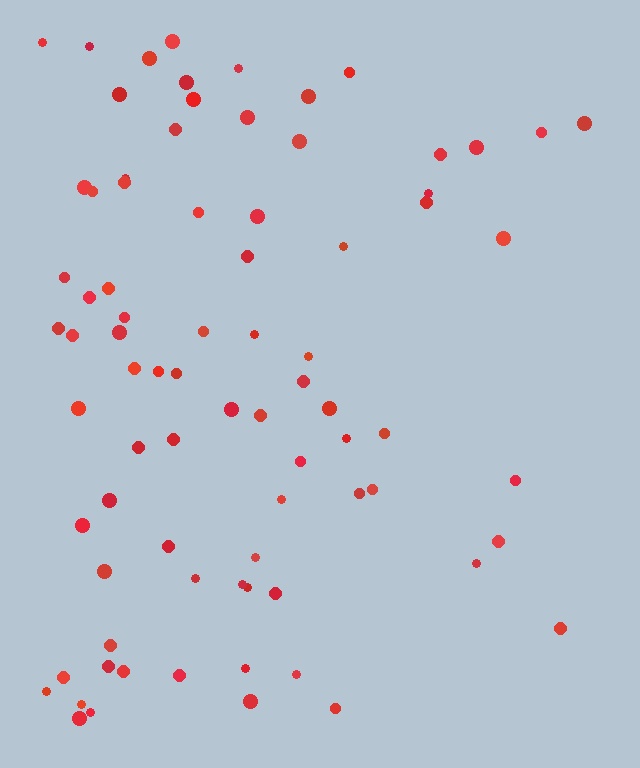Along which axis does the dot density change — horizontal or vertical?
Horizontal.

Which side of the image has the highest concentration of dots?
The left.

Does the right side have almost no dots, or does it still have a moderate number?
Still a moderate number, just noticeably fewer than the left.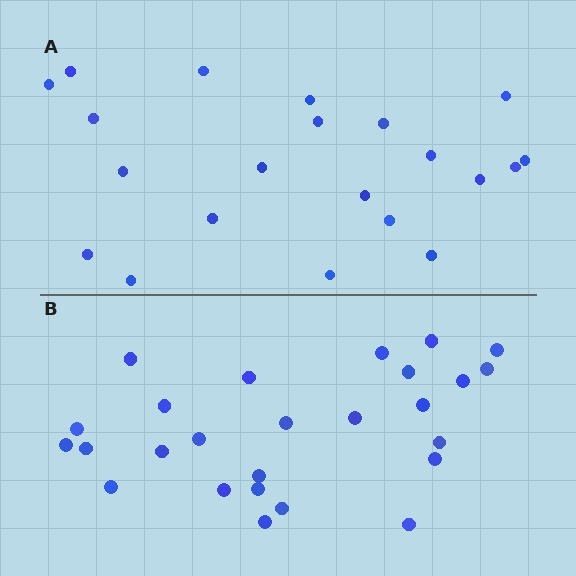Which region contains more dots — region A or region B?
Region B (the bottom region) has more dots.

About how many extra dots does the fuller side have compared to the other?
Region B has about 5 more dots than region A.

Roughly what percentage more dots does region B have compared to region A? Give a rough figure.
About 25% more.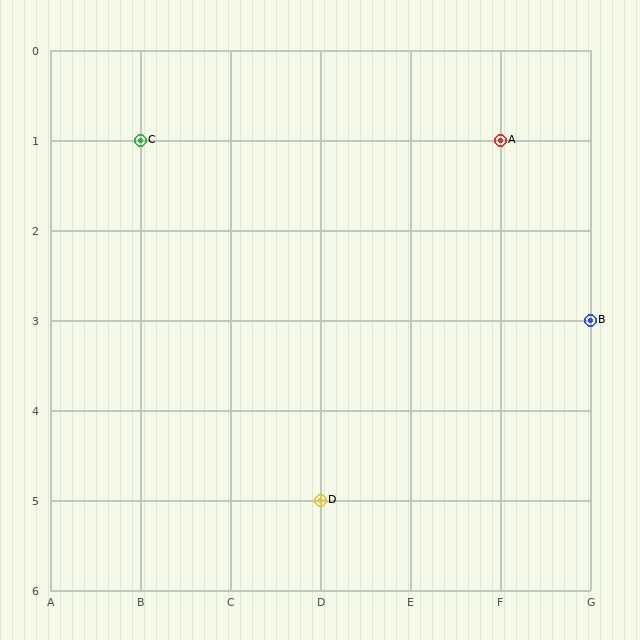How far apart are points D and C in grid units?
Points D and C are 2 columns and 4 rows apart (about 4.5 grid units diagonally).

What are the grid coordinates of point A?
Point A is at grid coordinates (F, 1).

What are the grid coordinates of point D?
Point D is at grid coordinates (D, 5).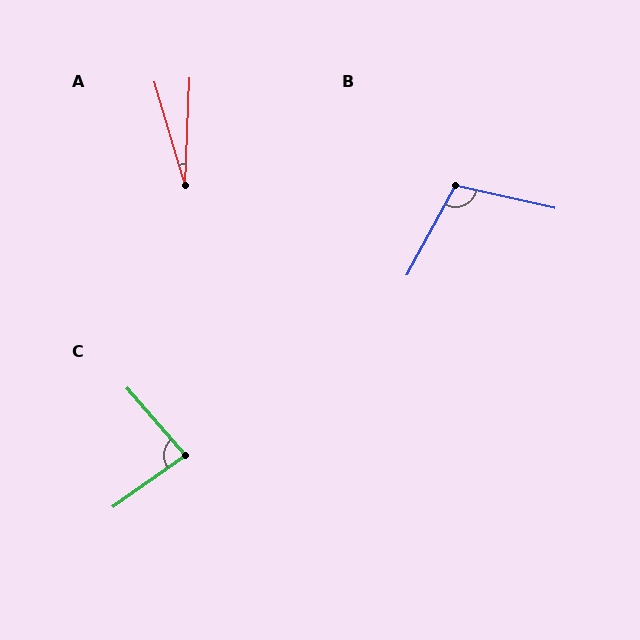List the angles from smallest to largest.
A (19°), C (85°), B (106°).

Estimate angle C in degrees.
Approximately 85 degrees.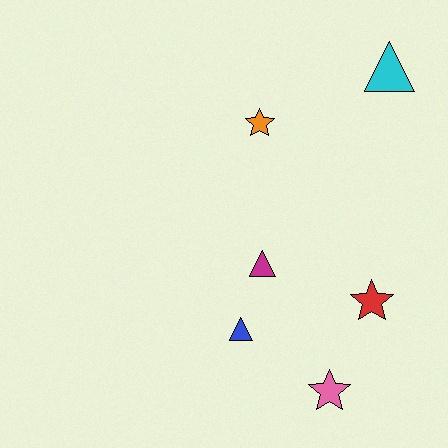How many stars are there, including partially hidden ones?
There are 3 stars.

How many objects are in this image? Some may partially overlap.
There are 6 objects.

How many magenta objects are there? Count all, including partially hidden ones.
There is 1 magenta object.